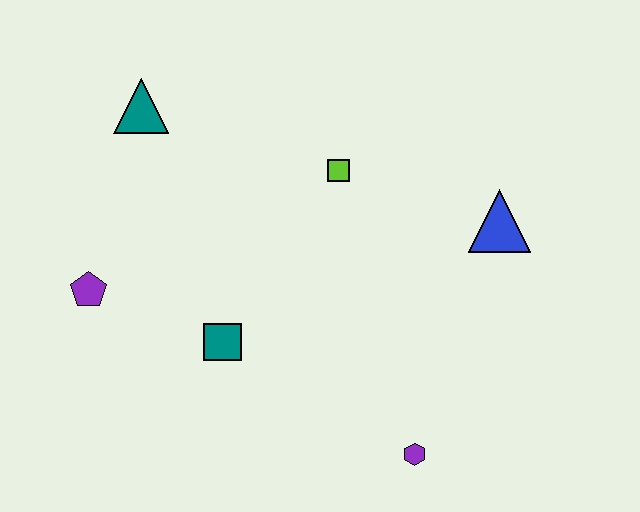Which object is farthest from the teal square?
The blue triangle is farthest from the teal square.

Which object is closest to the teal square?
The purple pentagon is closest to the teal square.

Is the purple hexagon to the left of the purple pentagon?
No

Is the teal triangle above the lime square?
Yes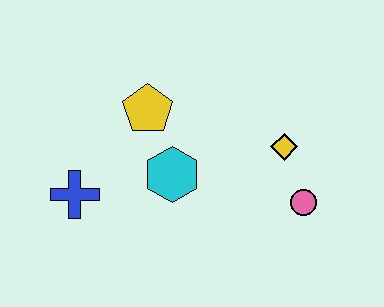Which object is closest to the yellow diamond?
The pink circle is closest to the yellow diamond.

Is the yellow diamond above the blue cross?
Yes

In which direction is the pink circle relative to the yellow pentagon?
The pink circle is to the right of the yellow pentagon.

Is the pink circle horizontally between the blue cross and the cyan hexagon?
No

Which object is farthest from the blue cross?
The pink circle is farthest from the blue cross.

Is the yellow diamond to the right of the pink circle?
No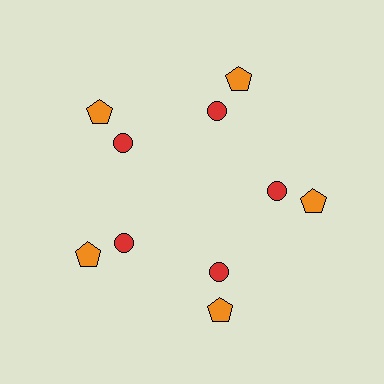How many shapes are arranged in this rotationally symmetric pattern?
There are 10 shapes, arranged in 5 groups of 2.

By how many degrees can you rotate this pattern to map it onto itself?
The pattern maps onto itself every 72 degrees of rotation.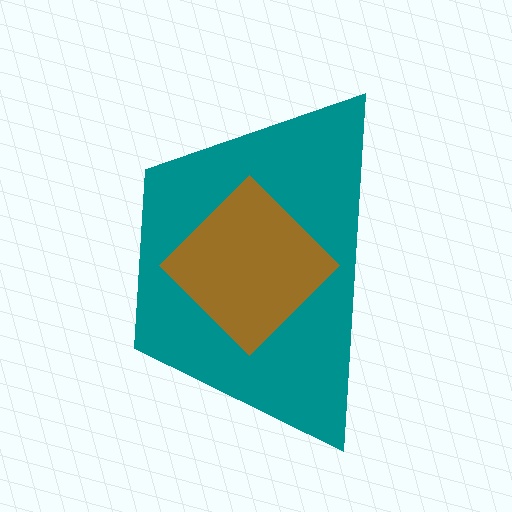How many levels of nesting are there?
2.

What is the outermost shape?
The teal trapezoid.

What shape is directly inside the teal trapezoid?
The brown diamond.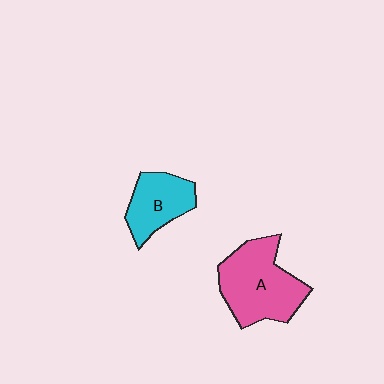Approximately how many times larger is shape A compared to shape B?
Approximately 1.6 times.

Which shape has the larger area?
Shape A (pink).